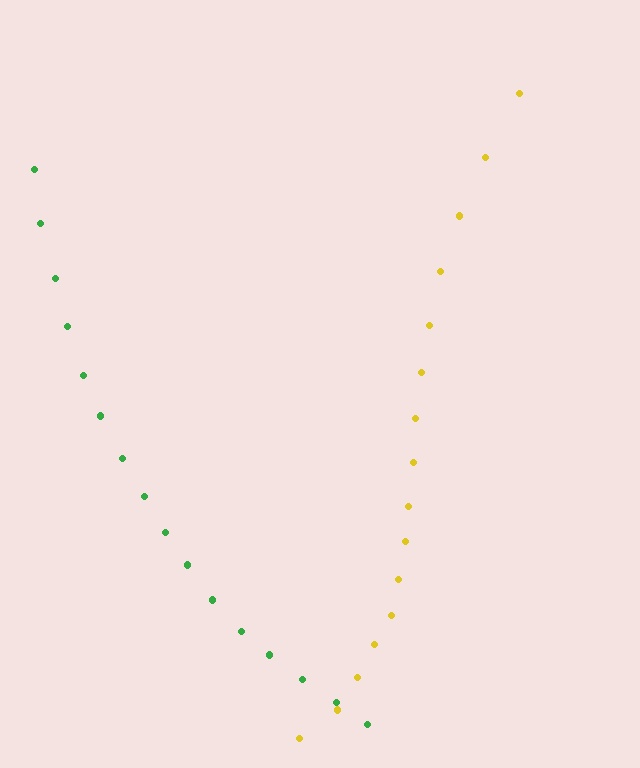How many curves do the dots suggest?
There are 2 distinct paths.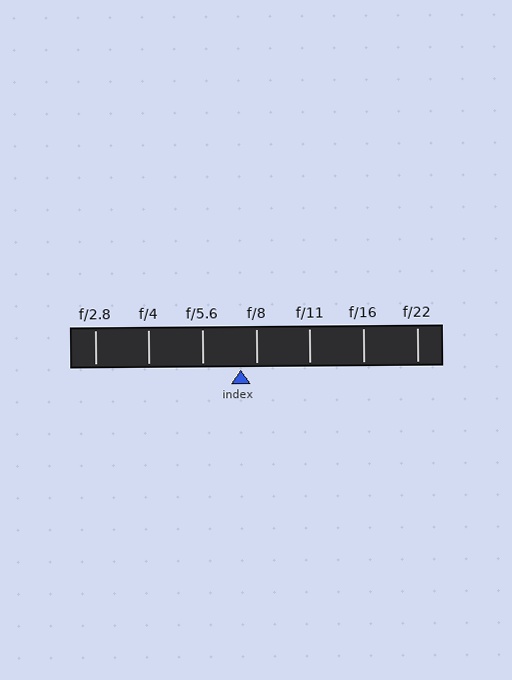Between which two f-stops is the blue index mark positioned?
The index mark is between f/5.6 and f/8.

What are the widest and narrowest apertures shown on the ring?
The widest aperture shown is f/2.8 and the narrowest is f/22.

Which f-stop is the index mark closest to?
The index mark is closest to f/8.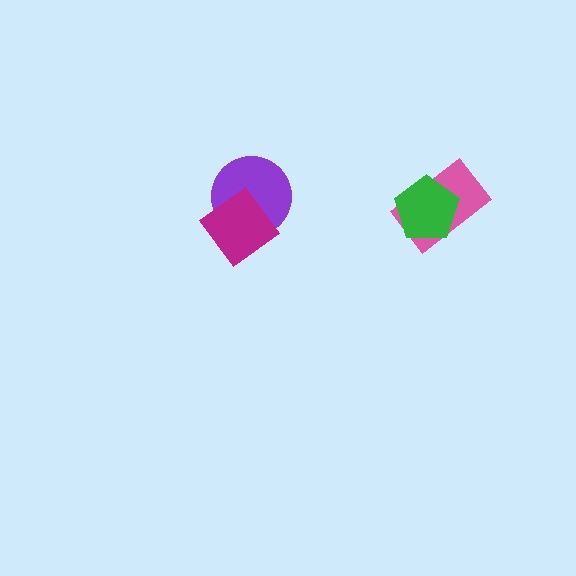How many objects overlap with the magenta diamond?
1 object overlaps with the magenta diamond.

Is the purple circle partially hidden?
Yes, it is partially covered by another shape.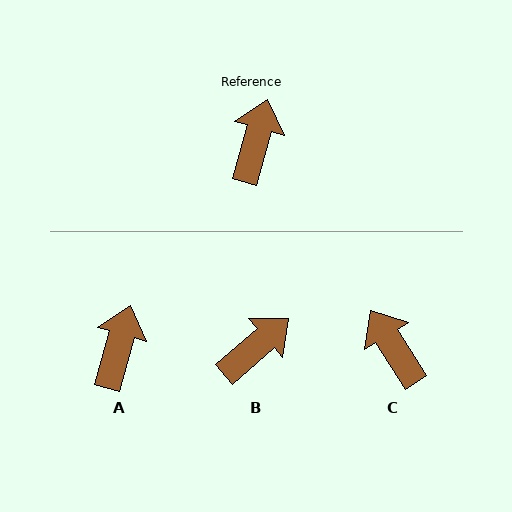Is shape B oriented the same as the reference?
No, it is off by about 33 degrees.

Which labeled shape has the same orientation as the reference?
A.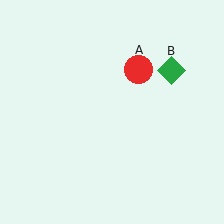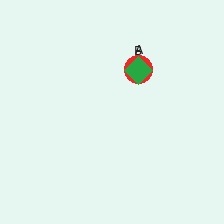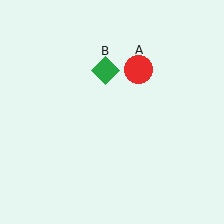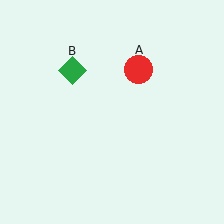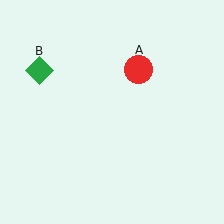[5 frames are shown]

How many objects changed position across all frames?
1 object changed position: green diamond (object B).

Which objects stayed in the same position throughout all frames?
Red circle (object A) remained stationary.